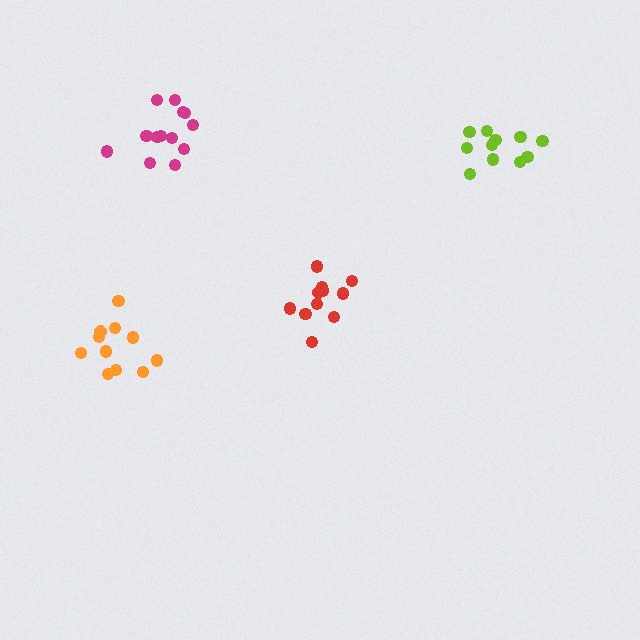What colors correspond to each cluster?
The clusters are colored: red, orange, magenta, lime.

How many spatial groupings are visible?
There are 4 spatial groupings.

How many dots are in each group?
Group 1: 12 dots, Group 2: 11 dots, Group 3: 13 dots, Group 4: 11 dots (47 total).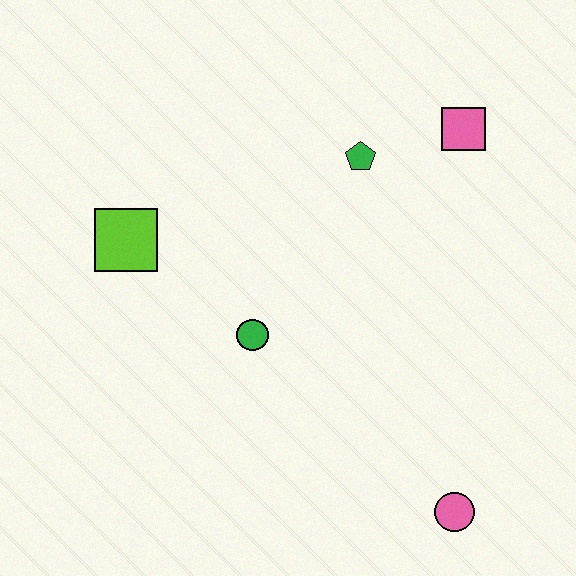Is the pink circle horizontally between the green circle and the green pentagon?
No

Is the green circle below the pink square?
Yes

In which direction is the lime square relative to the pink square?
The lime square is to the left of the pink square.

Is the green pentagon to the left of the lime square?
No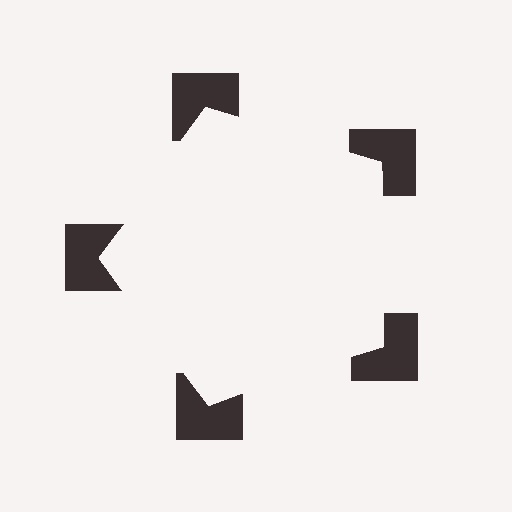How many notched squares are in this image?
There are 5 — one at each vertex of the illusory pentagon.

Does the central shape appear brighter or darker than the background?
It typically appears slightly brighter than the background, even though no actual brightness change is drawn.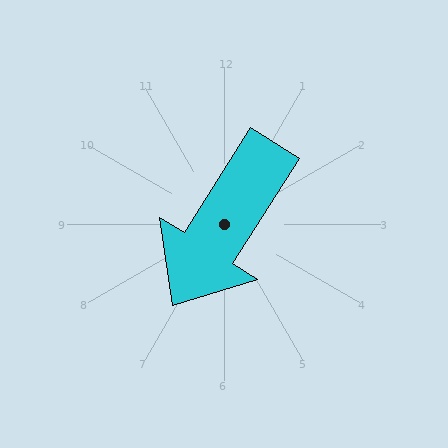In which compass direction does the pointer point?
Southwest.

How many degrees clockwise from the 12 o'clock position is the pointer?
Approximately 212 degrees.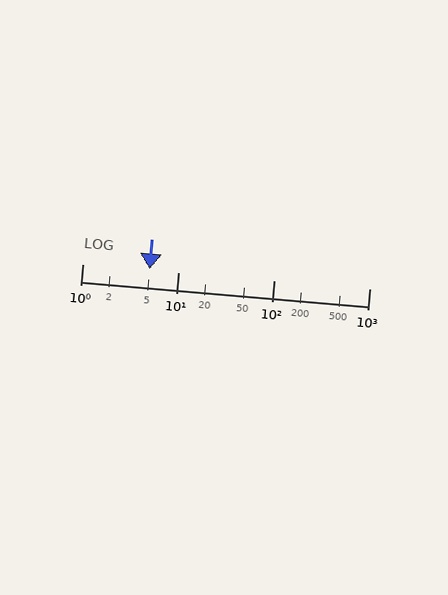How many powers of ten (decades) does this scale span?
The scale spans 3 decades, from 1 to 1000.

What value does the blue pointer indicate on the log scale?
The pointer indicates approximately 5.